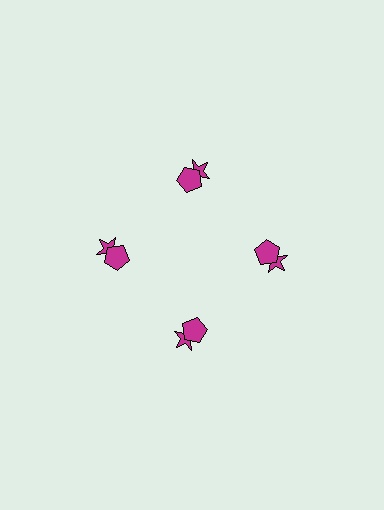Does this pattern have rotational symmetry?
Yes, this pattern has 4-fold rotational symmetry. It looks the same after rotating 90 degrees around the center.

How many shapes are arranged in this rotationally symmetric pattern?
There are 8 shapes, arranged in 4 groups of 2.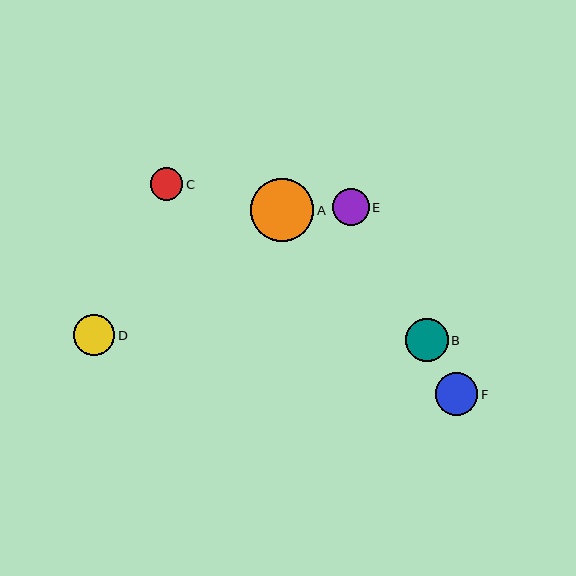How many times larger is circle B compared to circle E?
Circle B is approximately 1.2 times the size of circle E.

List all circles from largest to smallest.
From largest to smallest: A, B, F, D, E, C.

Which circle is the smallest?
Circle C is the smallest with a size of approximately 32 pixels.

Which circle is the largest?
Circle A is the largest with a size of approximately 64 pixels.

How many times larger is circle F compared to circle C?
Circle F is approximately 1.3 times the size of circle C.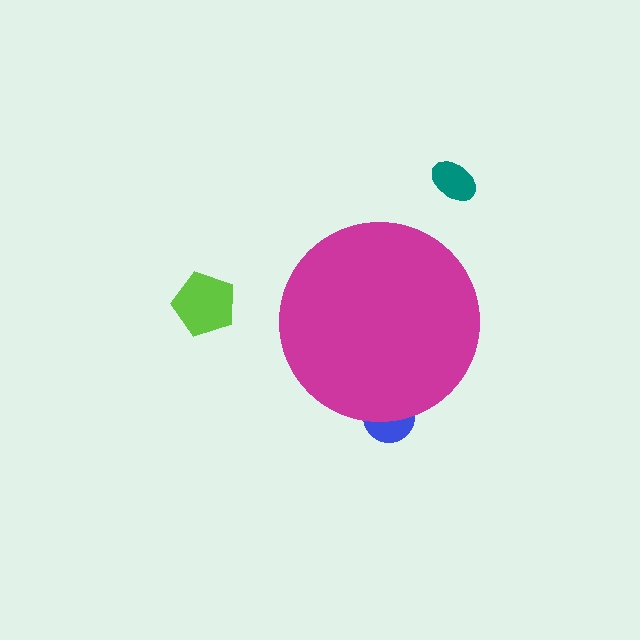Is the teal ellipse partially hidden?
No, the teal ellipse is fully visible.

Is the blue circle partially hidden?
Yes, the blue circle is partially hidden behind the magenta circle.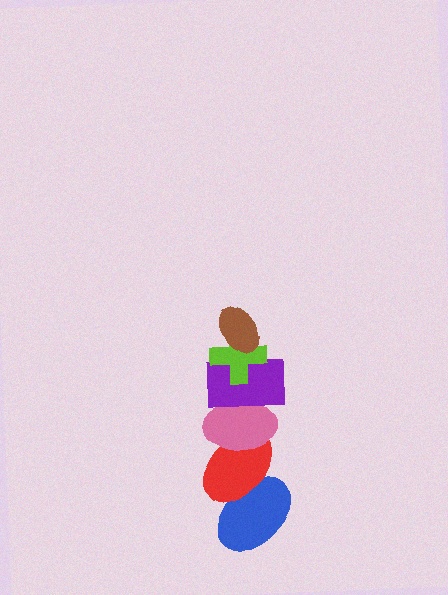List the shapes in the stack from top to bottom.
From top to bottom: the brown ellipse, the lime cross, the purple rectangle, the pink ellipse, the red ellipse, the blue ellipse.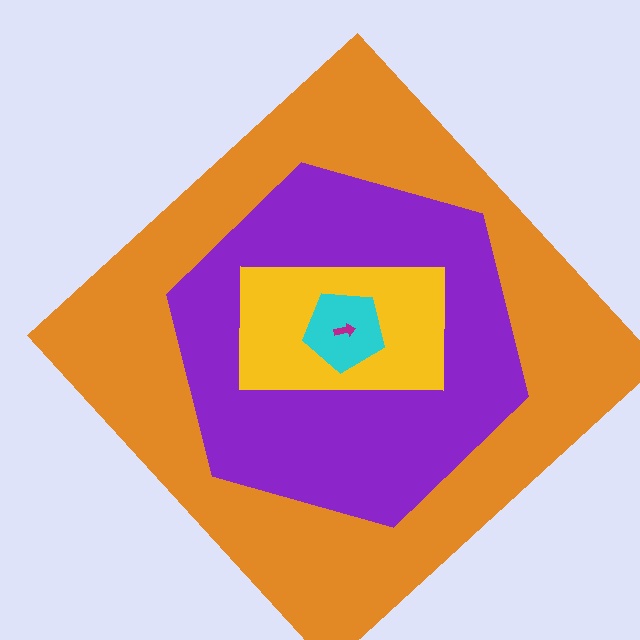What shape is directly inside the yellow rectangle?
The cyan pentagon.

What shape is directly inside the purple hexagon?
The yellow rectangle.